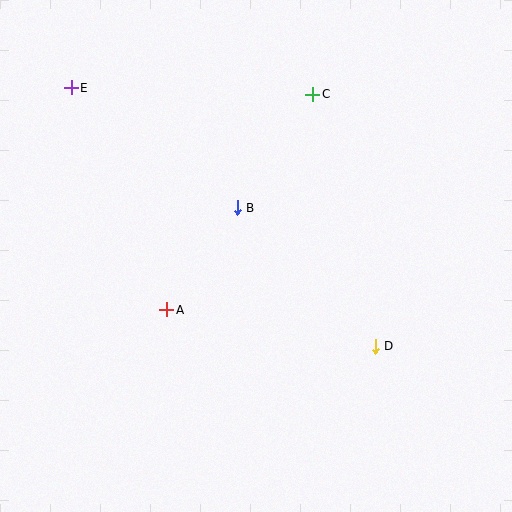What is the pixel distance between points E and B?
The distance between E and B is 205 pixels.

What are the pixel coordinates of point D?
Point D is at (375, 346).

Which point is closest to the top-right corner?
Point C is closest to the top-right corner.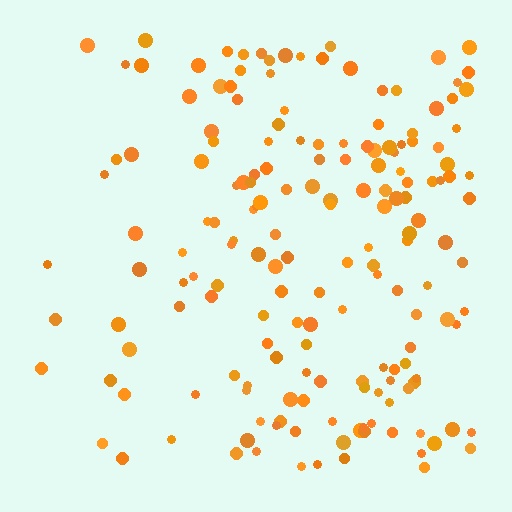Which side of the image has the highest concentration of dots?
The right.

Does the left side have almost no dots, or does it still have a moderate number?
Still a moderate number, just noticeably fewer than the right.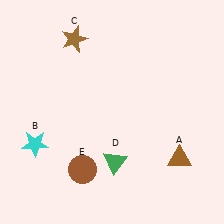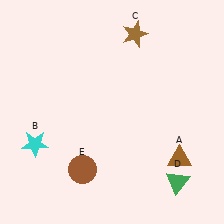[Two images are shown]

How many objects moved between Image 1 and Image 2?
2 objects moved between the two images.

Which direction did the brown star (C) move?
The brown star (C) moved right.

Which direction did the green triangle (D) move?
The green triangle (D) moved right.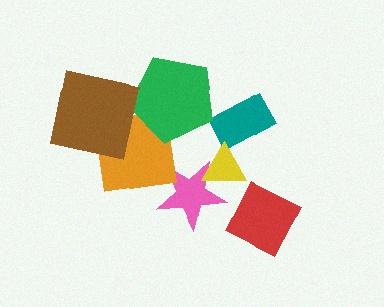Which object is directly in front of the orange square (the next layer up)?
The green pentagon is directly in front of the orange square.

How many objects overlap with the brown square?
1 object overlaps with the brown square.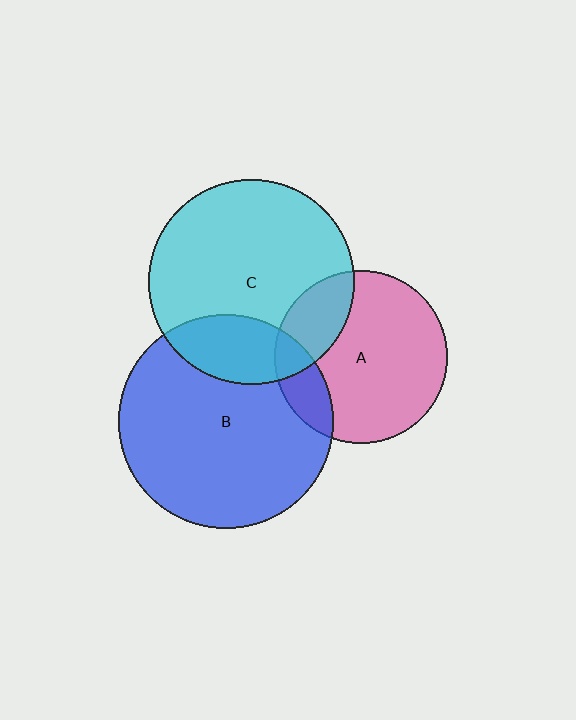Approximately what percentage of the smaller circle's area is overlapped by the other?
Approximately 20%.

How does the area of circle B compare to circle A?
Approximately 1.5 times.